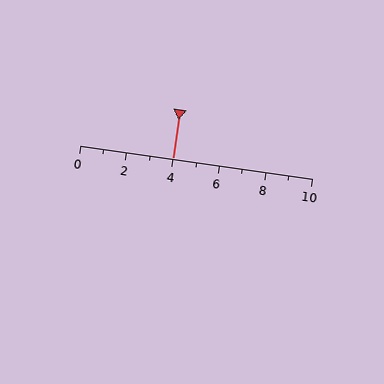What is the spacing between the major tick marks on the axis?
The major ticks are spaced 2 apart.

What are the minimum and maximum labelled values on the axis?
The axis runs from 0 to 10.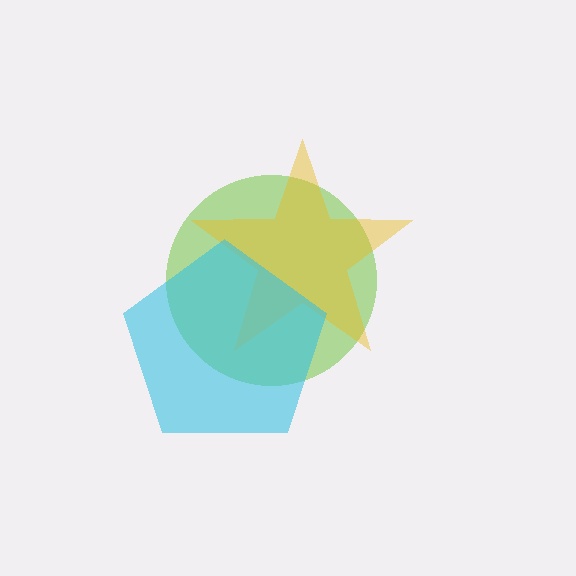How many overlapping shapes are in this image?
There are 3 overlapping shapes in the image.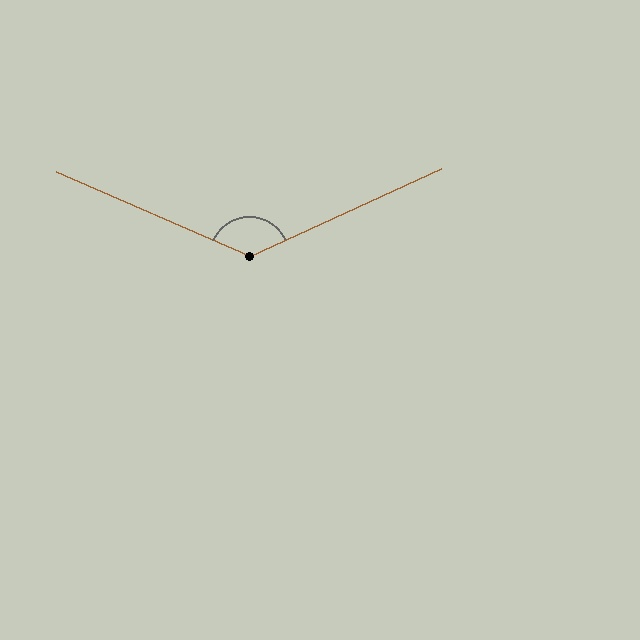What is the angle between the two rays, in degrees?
Approximately 132 degrees.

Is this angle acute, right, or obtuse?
It is obtuse.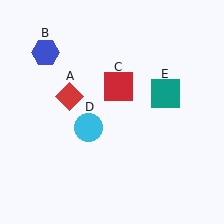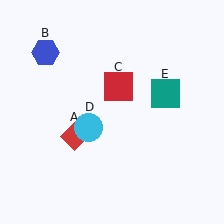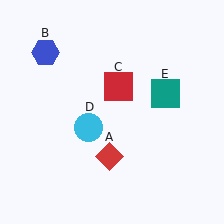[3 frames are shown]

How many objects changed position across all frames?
1 object changed position: red diamond (object A).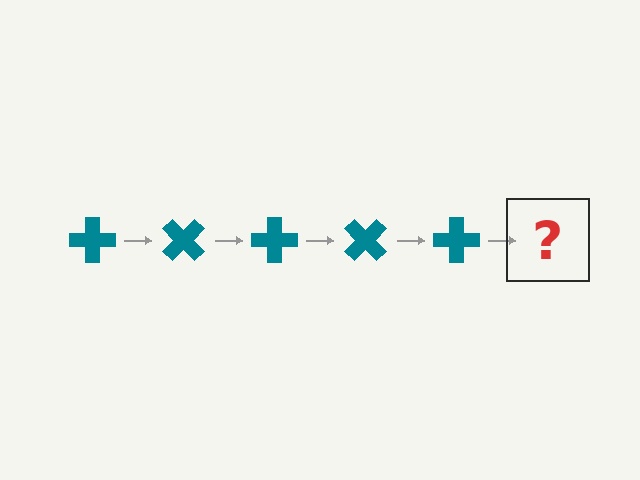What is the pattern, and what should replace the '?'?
The pattern is that the cross rotates 45 degrees each step. The '?' should be a teal cross rotated 225 degrees.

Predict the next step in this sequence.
The next step is a teal cross rotated 225 degrees.